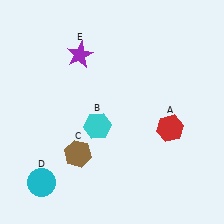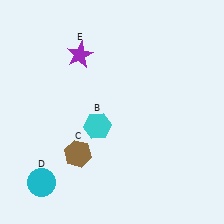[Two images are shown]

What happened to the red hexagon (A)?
The red hexagon (A) was removed in Image 2. It was in the bottom-right area of Image 1.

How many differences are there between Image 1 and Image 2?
There is 1 difference between the two images.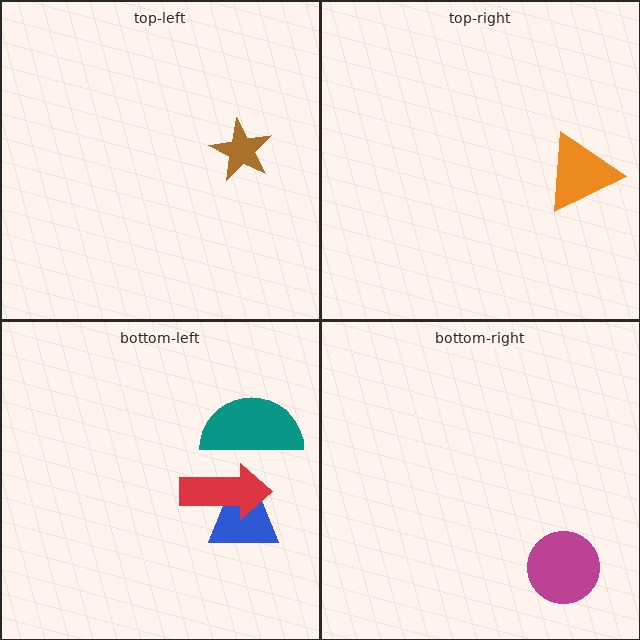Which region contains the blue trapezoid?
The bottom-left region.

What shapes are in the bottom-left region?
The teal semicircle, the blue trapezoid, the red arrow.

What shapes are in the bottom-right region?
The magenta circle.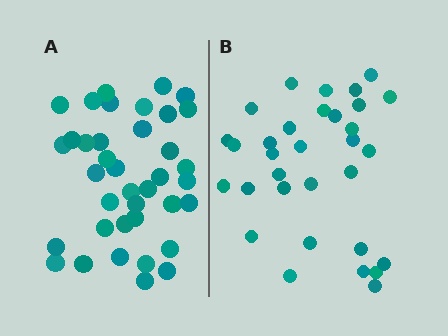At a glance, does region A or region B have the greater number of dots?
Region A (the left region) has more dots.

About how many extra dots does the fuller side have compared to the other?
Region A has about 6 more dots than region B.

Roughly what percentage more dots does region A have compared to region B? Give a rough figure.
About 20% more.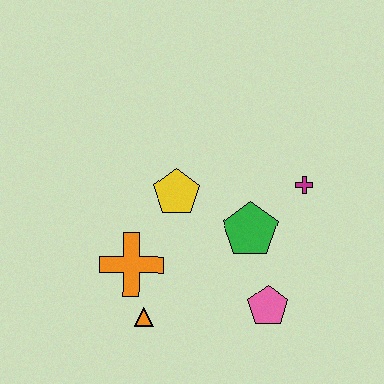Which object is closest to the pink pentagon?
The green pentagon is closest to the pink pentagon.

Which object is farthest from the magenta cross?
The orange triangle is farthest from the magenta cross.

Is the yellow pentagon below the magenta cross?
Yes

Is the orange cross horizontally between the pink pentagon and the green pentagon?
No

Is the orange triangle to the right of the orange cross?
Yes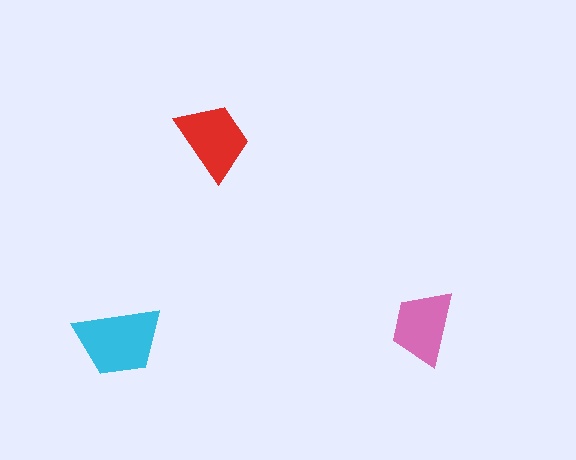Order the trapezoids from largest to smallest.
the cyan one, the red one, the pink one.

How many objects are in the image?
There are 3 objects in the image.